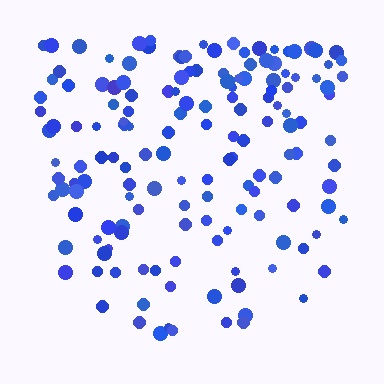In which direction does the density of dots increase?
From bottom to top, with the top side densest.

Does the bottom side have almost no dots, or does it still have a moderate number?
Still a moderate number, just noticeably fewer than the top.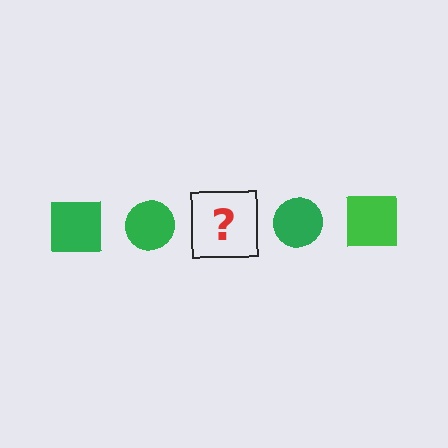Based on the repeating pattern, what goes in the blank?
The blank should be a green square.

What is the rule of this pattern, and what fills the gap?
The rule is that the pattern cycles through square, circle shapes in green. The gap should be filled with a green square.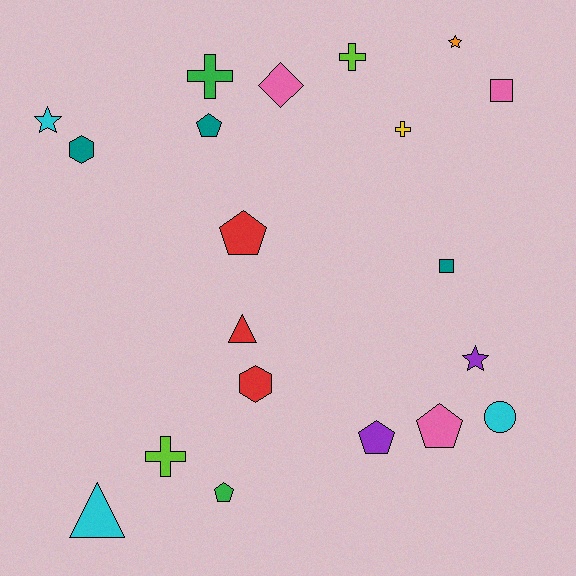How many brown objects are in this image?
There are no brown objects.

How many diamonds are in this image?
There is 1 diamond.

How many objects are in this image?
There are 20 objects.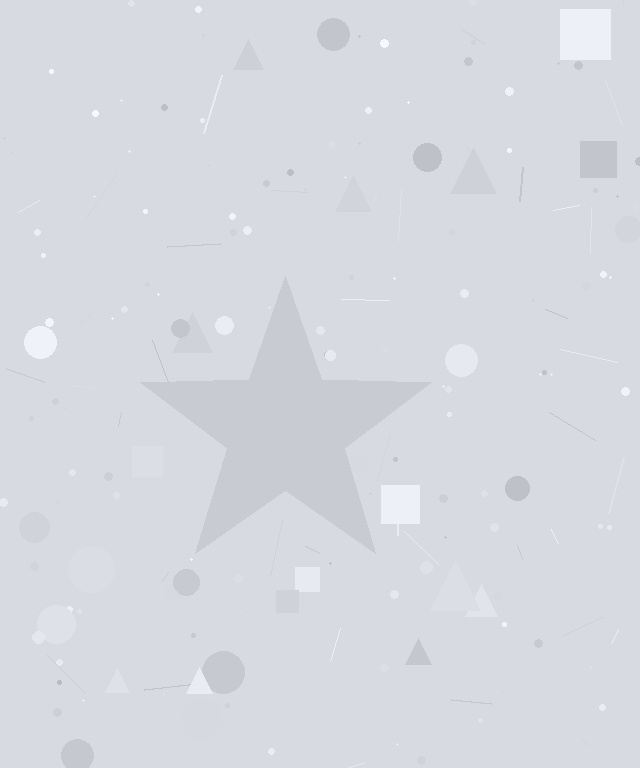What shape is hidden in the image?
A star is hidden in the image.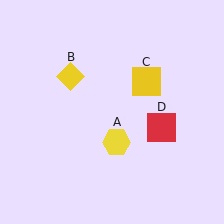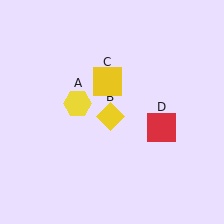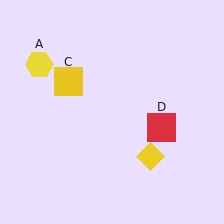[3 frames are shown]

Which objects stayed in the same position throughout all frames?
Red square (object D) remained stationary.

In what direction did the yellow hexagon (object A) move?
The yellow hexagon (object A) moved up and to the left.